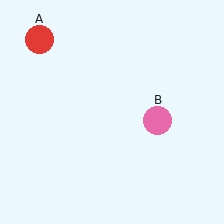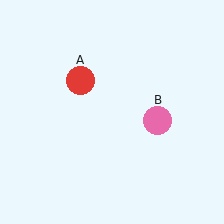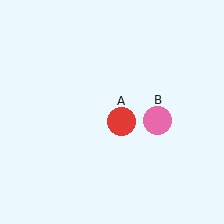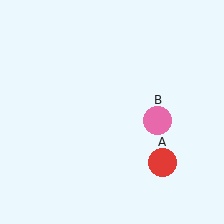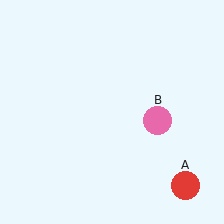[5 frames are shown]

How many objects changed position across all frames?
1 object changed position: red circle (object A).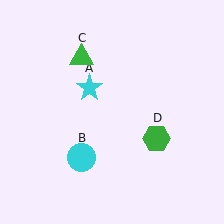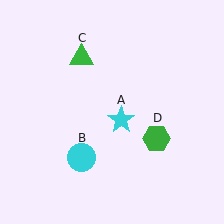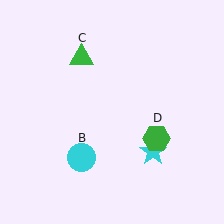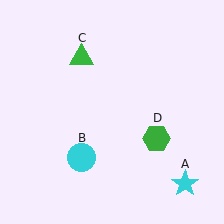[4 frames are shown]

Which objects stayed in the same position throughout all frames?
Cyan circle (object B) and green triangle (object C) and green hexagon (object D) remained stationary.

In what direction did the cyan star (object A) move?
The cyan star (object A) moved down and to the right.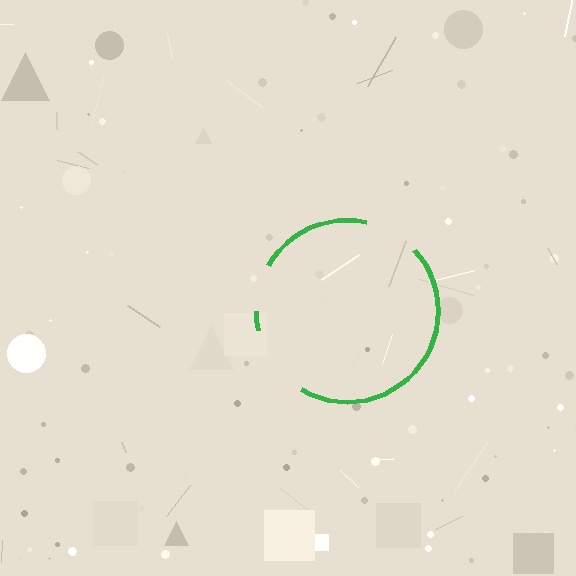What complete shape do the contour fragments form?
The contour fragments form a circle.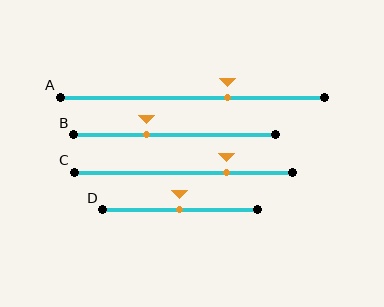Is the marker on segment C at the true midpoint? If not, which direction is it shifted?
No, the marker on segment C is shifted to the right by about 20% of the segment length.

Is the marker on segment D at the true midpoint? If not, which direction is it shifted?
Yes, the marker on segment D is at the true midpoint.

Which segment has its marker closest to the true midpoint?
Segment D has its marker closest to the true midpoint.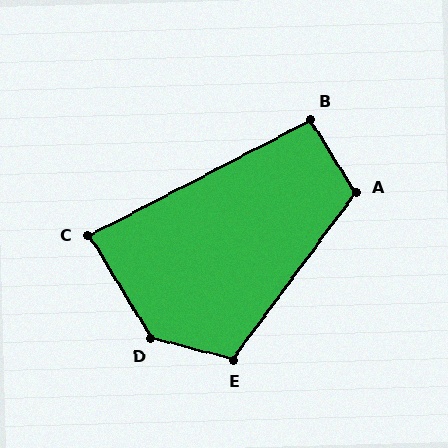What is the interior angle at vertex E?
Approximately 112 degrees (obtuse).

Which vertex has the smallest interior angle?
C, at approximately 87 degrees.